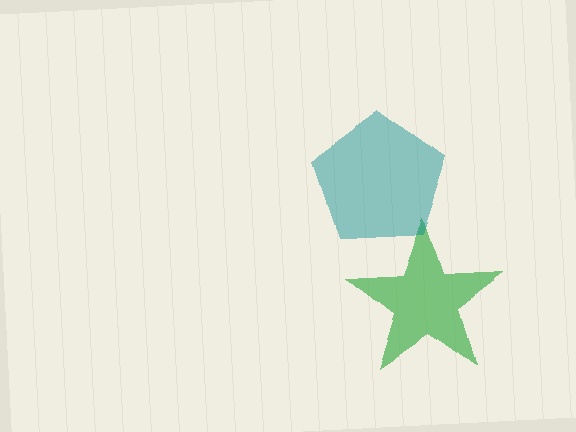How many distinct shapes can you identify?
There are 2 distinct shapes: a green star, a teal pentagon.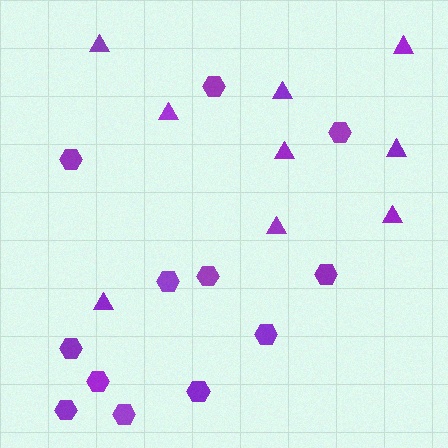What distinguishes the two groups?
There are 2 groups: one group of hexagons (12) and one group of triangles (9).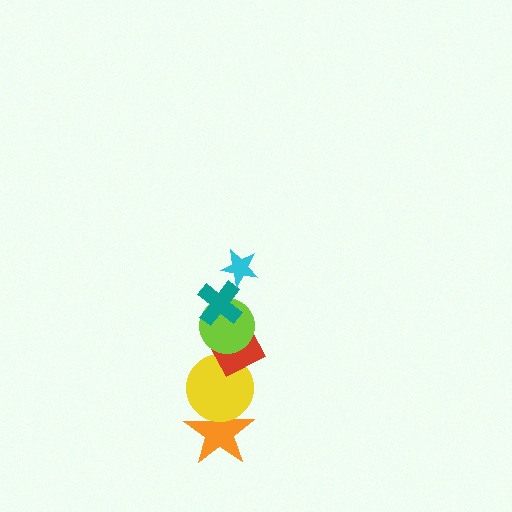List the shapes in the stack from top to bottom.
From top to bottom: the cyan star, the teal cross, the lime circle, the red diamond, the yellow circle, the orange star.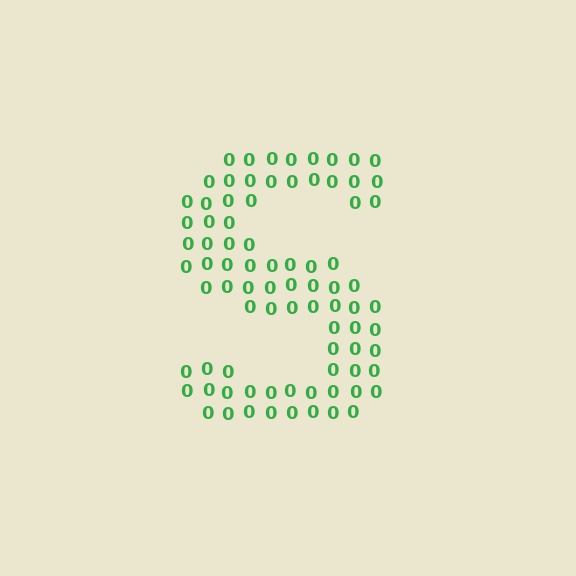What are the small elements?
The small elements are digit 0's.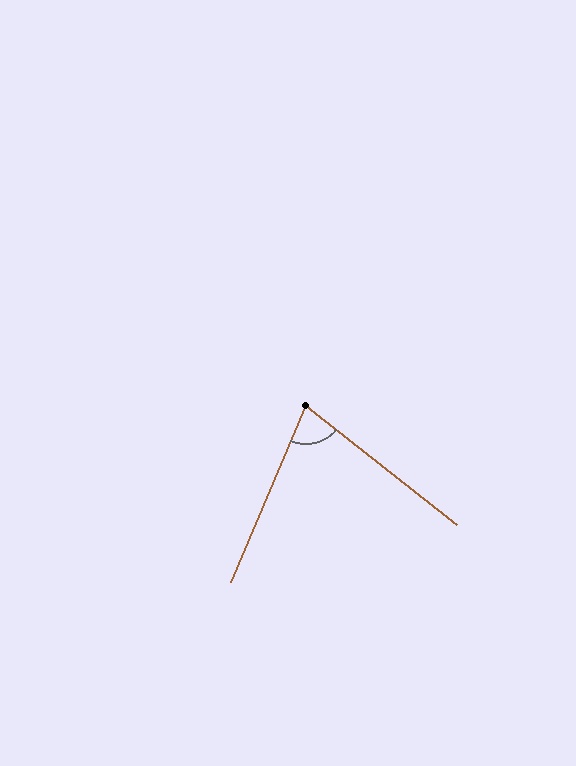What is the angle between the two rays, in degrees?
Approximately 75 degrees.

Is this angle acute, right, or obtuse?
It is acute.